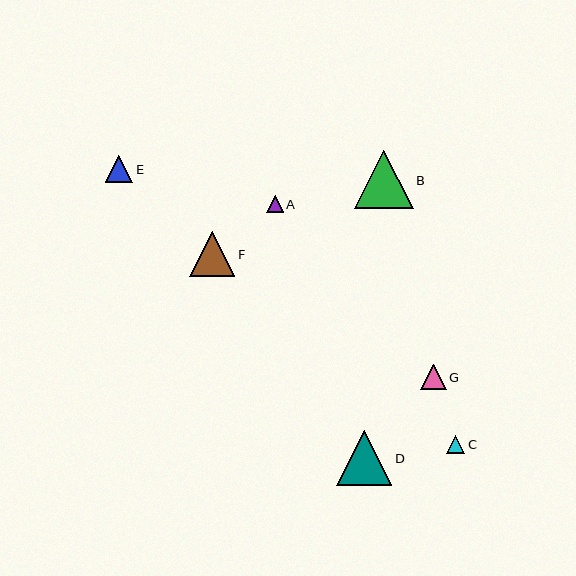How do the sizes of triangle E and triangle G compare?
Triangle E and triangle G are approximately the same size.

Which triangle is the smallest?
Triangle A is the smallest with a size of approximately 16 pixels.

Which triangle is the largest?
Triangle B is the largest with a size of approximately 59 pixels.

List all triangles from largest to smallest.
From largest to smallest: B, D, F, E, G, C, A.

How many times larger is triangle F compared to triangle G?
Triangle F is approximately 1.7 times the size of triangle G.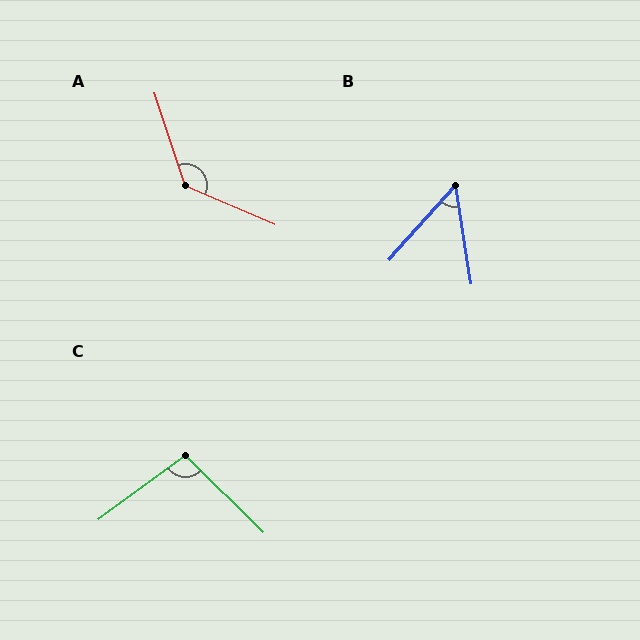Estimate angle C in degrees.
Approximately 99 degrees.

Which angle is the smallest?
B, at approximately 51 degrees.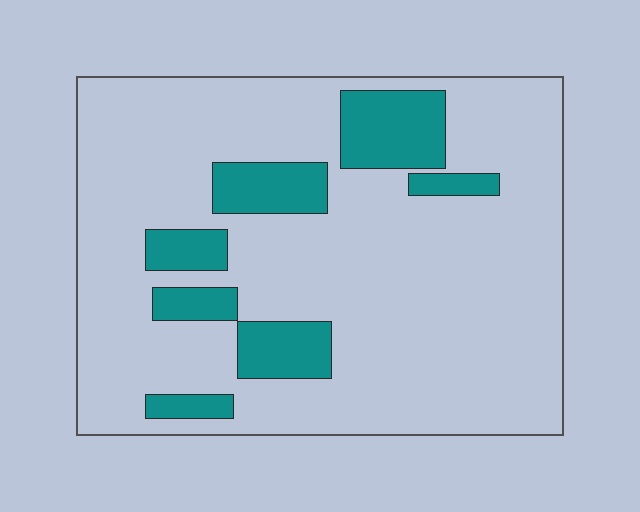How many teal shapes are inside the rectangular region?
7.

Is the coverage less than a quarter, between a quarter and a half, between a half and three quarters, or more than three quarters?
Less than a quarter.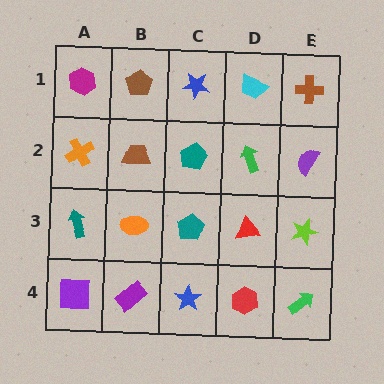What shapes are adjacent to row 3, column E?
A purple semicircle (row 2, column E), a green arrow (row 4, column E), a red triangle (row 3, column D).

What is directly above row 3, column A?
An orange cross.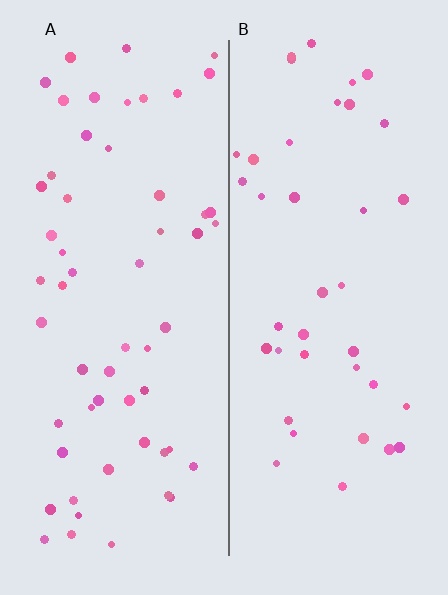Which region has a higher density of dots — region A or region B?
A (the left).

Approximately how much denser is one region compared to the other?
Approximately 1.5× — region A over region B.